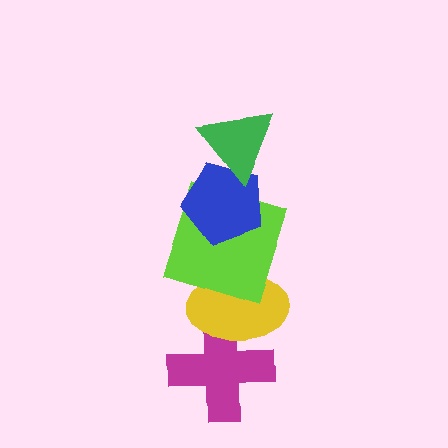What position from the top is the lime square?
The lime square is 3rd from the top.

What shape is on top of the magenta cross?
The yellow ellipse is on top of the magenta cross.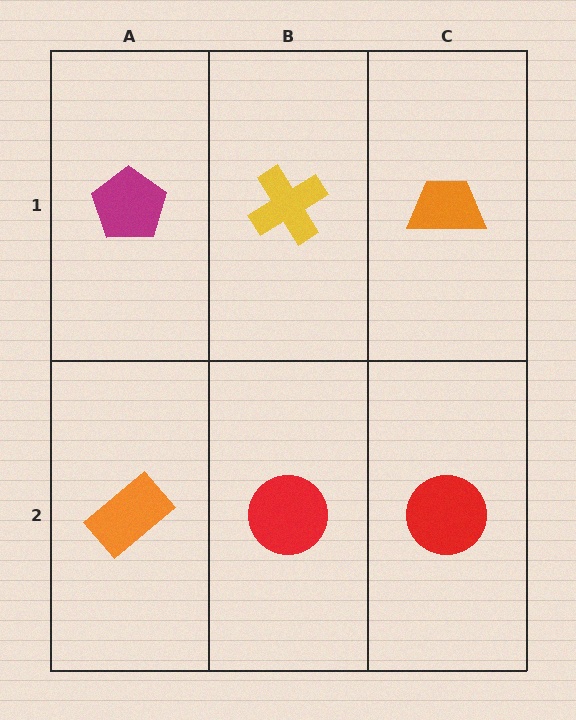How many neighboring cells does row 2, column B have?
3.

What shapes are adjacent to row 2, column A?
A magenta pentagon (row 1, column A), a red circle (row 2, column B).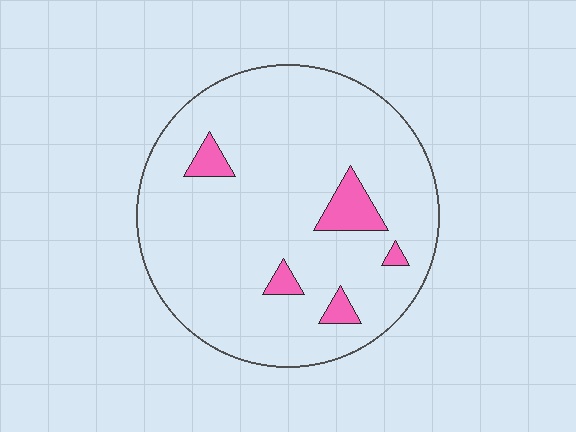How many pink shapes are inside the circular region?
5.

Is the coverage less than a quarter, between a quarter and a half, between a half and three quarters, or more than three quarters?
Less than a quarter.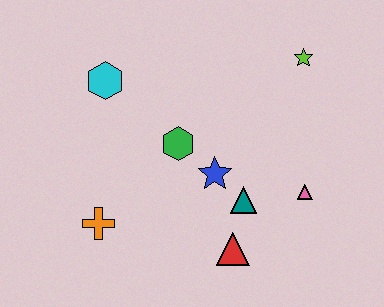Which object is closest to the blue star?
The teal triangle is closest to the blue star.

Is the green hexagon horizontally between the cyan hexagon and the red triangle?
Yes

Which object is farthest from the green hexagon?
The lime star is farthest from the green hexagon.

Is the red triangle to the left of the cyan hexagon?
No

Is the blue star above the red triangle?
Yes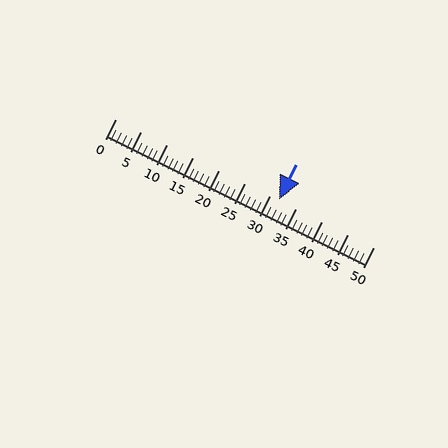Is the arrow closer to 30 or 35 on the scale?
The arrow is closer to 30.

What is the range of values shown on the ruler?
The ruler shows values from 0 to 50.